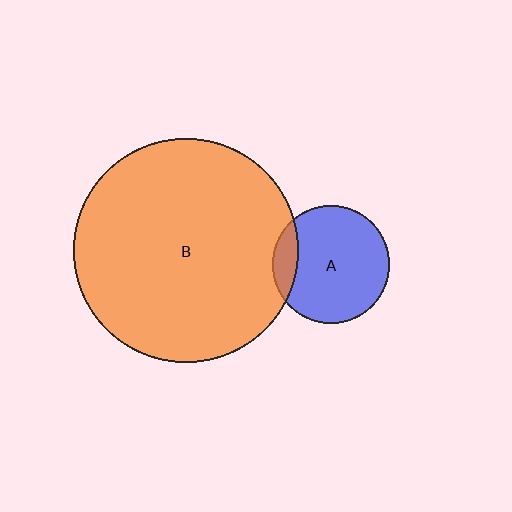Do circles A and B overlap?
Yes.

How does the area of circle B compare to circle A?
Approximately 3.6 times.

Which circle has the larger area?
Circle B (orange).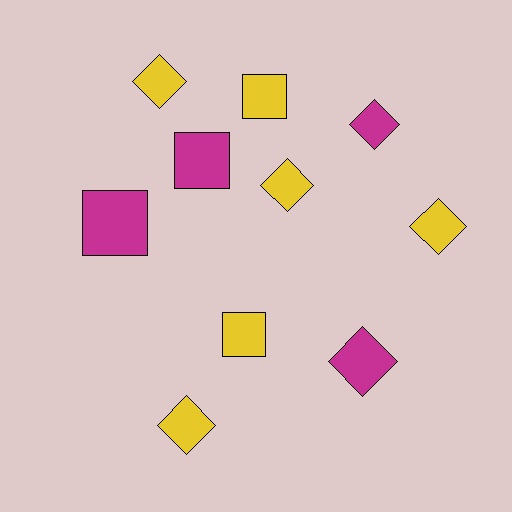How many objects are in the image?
There are 10 objects.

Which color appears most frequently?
Yellow, with 6 objects.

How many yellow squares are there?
There are 2 yellow squares.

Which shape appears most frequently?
Diamond, with 6 objects.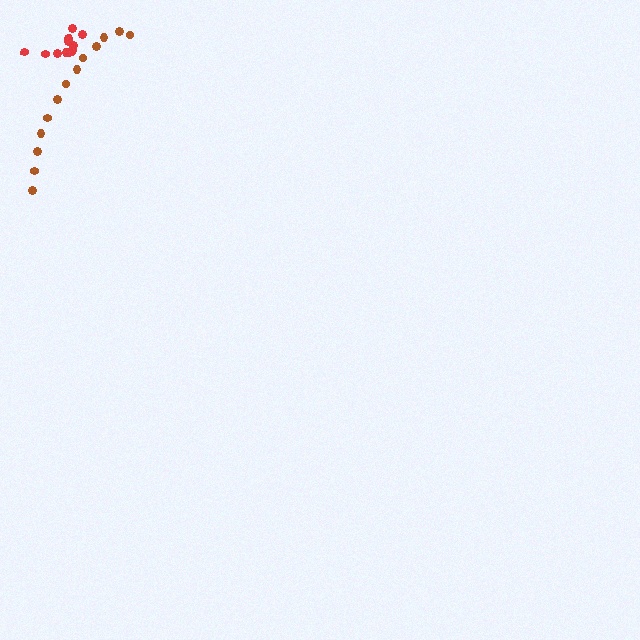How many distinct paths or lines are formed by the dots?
There are 2 distinct paths.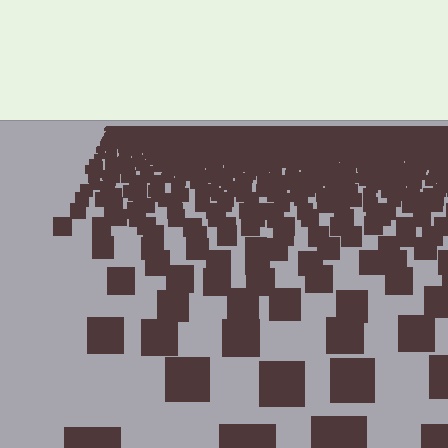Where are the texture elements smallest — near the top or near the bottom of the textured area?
Near the top.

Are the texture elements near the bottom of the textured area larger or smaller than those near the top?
Larger. Near the bottom, elements are closer to the viewer and appear at a bigger on-screen size.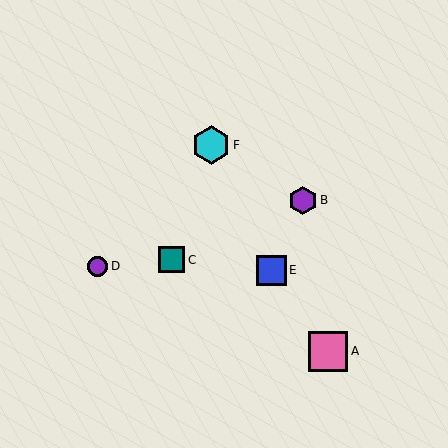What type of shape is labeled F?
Shape F is a cyan hexagon.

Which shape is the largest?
The pink square (labeled A) is the largest.